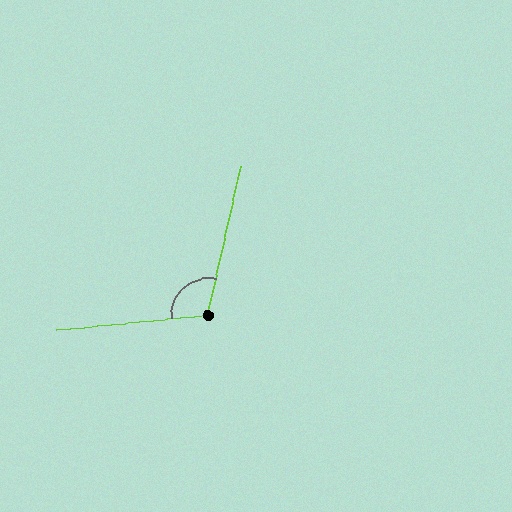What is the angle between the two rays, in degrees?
Approximately 108 degrees.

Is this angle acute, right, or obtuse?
It is obtuse.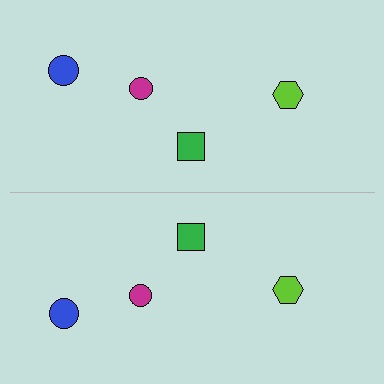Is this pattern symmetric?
Yes, this pattern has bilateral (reflection) symmetry.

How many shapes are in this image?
There are 8 shapes in this image.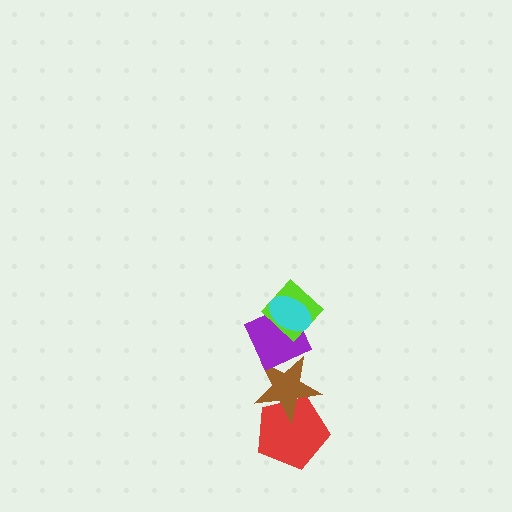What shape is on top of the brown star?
The purple diamond is on top of the brown star.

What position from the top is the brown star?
The brown star is 4th from the top.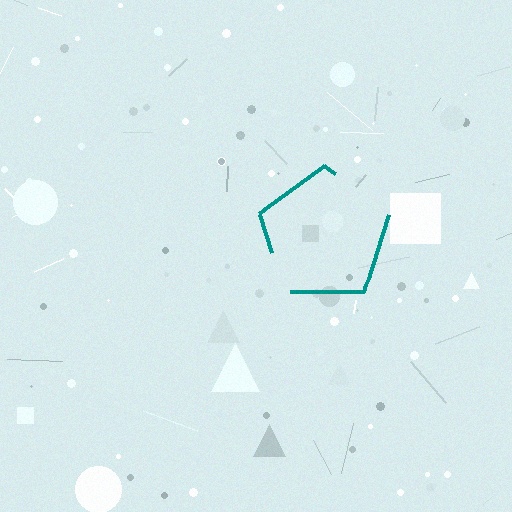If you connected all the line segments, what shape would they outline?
They would outline a pentagon.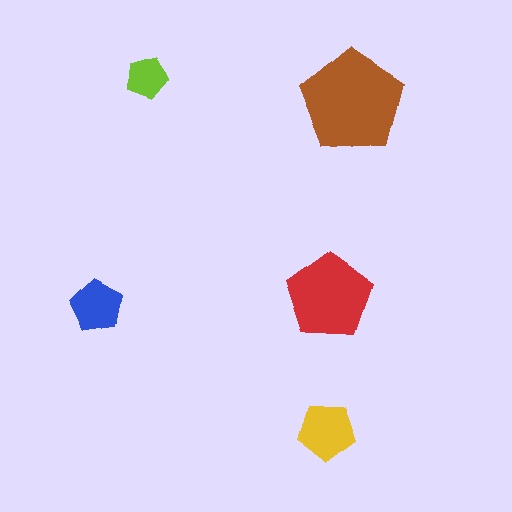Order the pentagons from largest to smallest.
the brown one, the red one, the yellow one, the blue one, the lime one.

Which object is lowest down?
The yellow pentagon is bottommost.